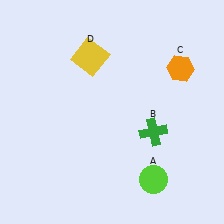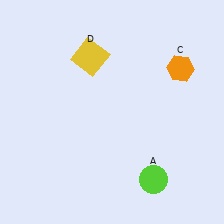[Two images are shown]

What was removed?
The green cross (B) was removed in Image 2.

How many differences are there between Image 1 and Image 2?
There is 1 difference between the two images.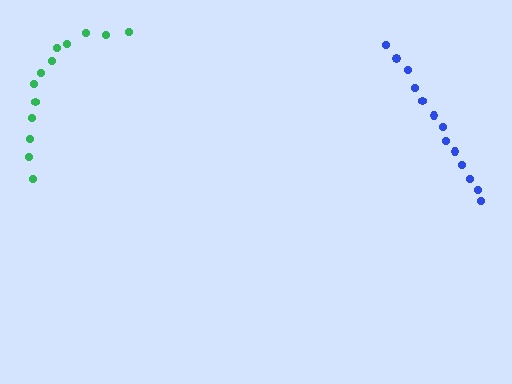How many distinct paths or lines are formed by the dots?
There are 2 distinct paths.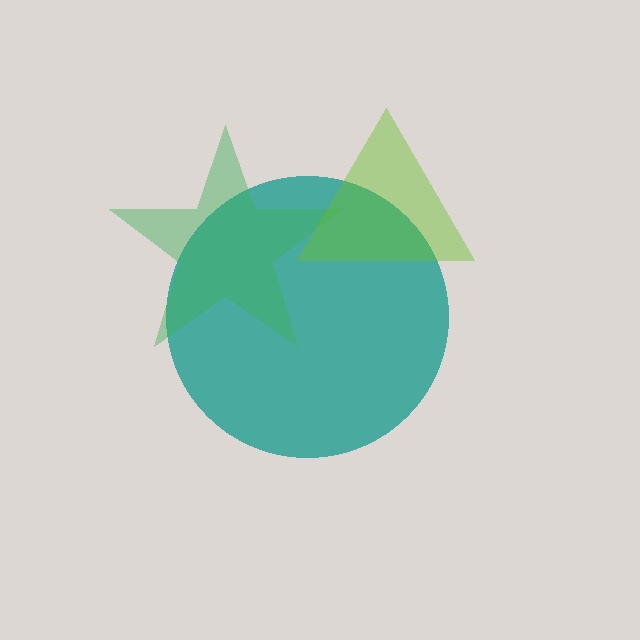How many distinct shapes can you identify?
There are 3 distinct shapes: a teal circle, a green star, a lime triangle.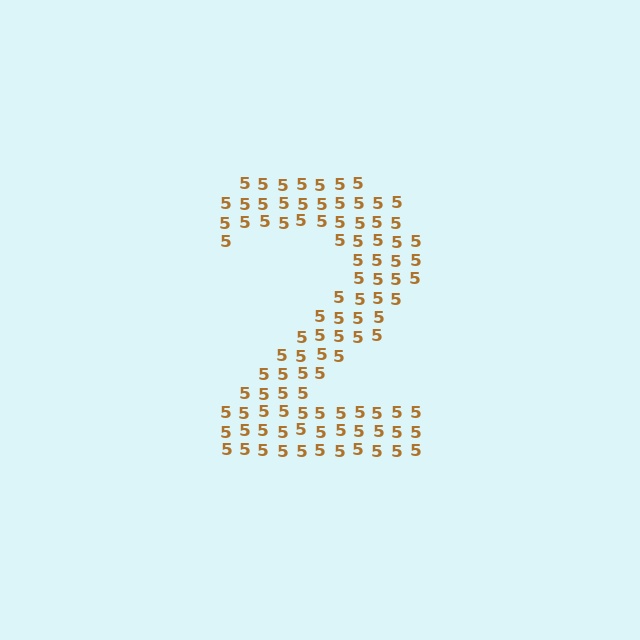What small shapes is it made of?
It is made of small digit 5's.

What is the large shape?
The large shape is the digit 2.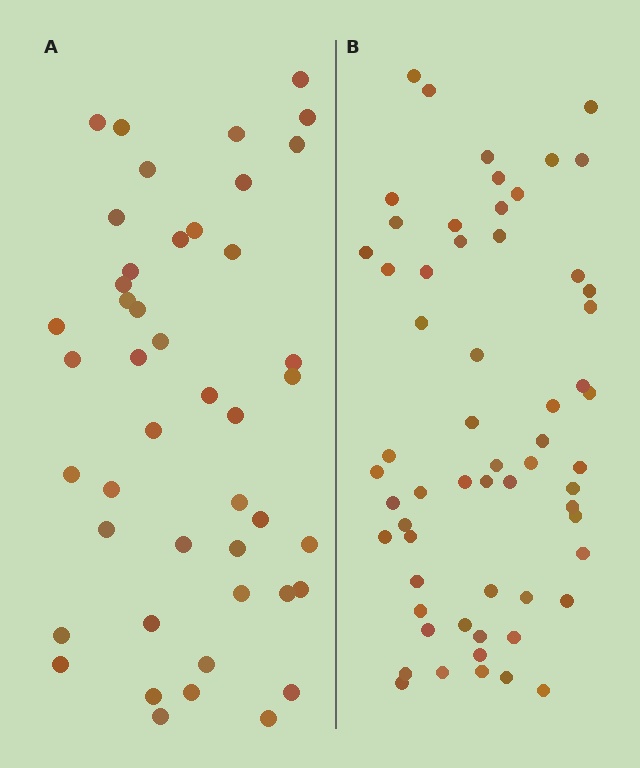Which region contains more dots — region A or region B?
Region B (the right region) has more dots.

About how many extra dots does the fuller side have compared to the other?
Region B has approximately 15 more dots than region A.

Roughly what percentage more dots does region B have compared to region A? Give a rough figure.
About 35% more.